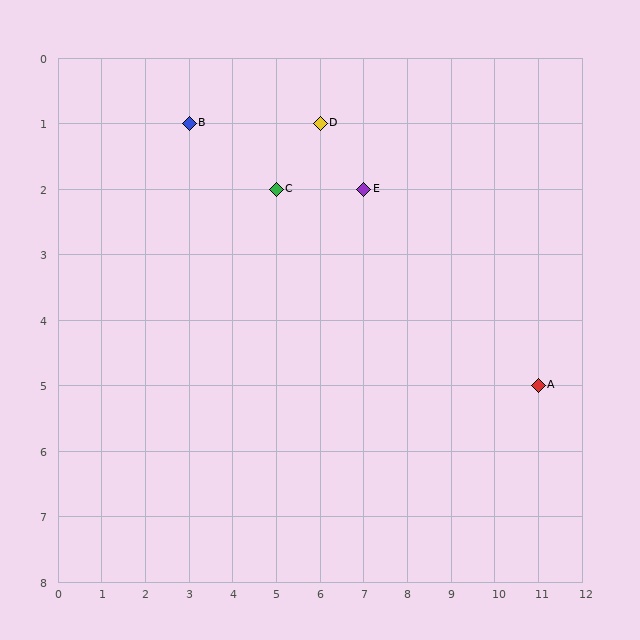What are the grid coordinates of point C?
Point C is at grid coordinates (5, 2).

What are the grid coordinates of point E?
Point E is at grid coordinates (7, 2).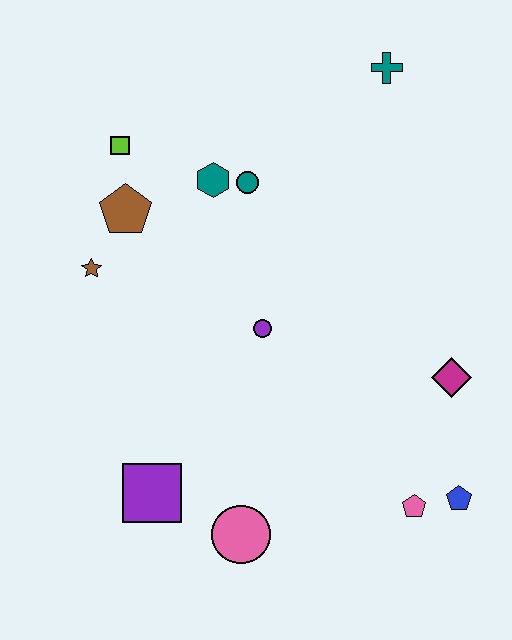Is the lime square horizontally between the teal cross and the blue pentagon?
No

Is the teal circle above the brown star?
Yes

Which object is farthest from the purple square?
The teal cross is farthest from the purple square.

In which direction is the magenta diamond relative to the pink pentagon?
The magenta diamond is above the pink pentagon.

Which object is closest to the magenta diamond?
The blue pentagon is closest to the magenta diamond.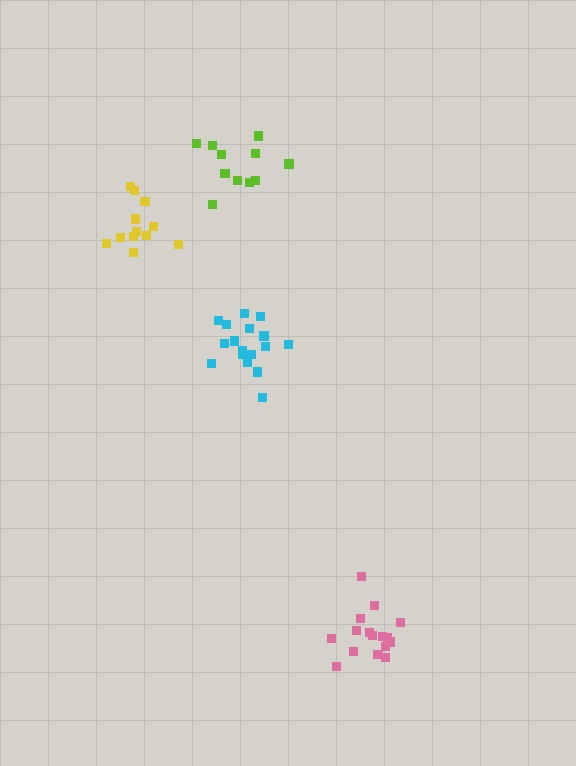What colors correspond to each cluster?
The clusters are colored: lime, cyan, pink, yellow.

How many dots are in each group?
Group 1: 11 dots, Group 2: 17 dots, Group 3: 16 dots, Group 4: 12 dots (56 total).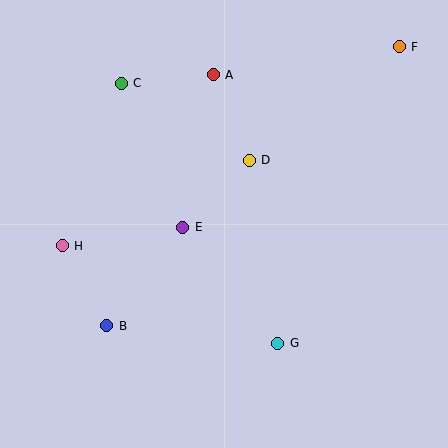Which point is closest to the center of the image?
Point E at (183, 227) is closest to the center.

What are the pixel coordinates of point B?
Point B is at (107, 326).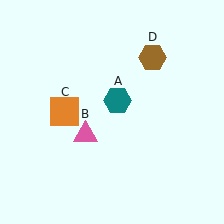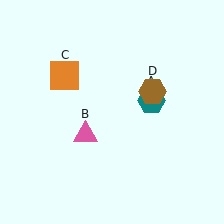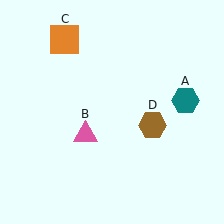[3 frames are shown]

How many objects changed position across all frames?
3 objects changed position: teal hexagon (object A), orange square (object C), brown hexagon (object D).